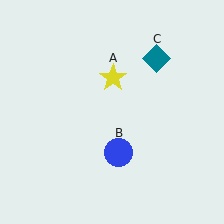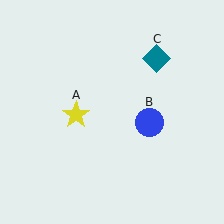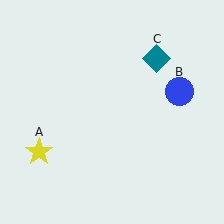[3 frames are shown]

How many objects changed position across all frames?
2 objects changed position: yellow star (object A), blue circle (object B).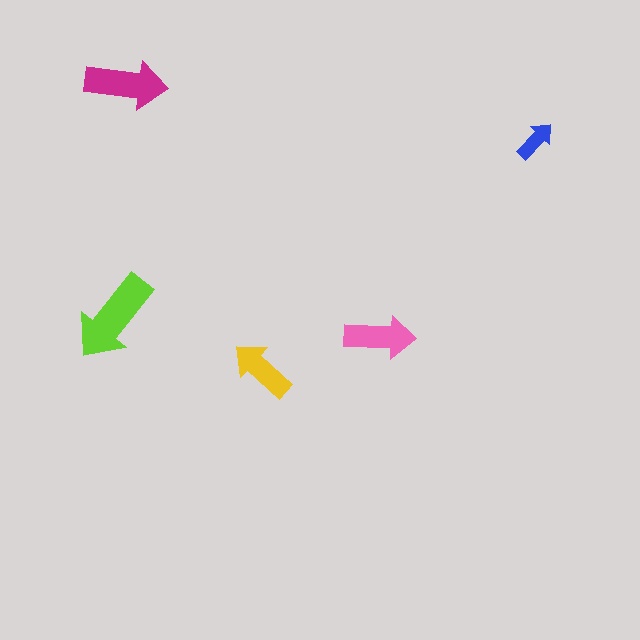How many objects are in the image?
There are 5 objects in the image.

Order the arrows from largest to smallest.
the lime one, the magenta one, the pink one, the yellow one, the blue one.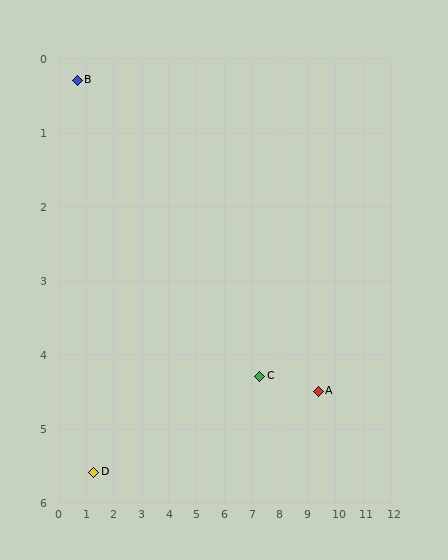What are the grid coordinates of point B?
Point B is at approximately (0.7, 0.3).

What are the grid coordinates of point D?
Point D is at approximately (1.3, 5.6).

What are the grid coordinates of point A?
Point A is at approximately (9.4, 4.5).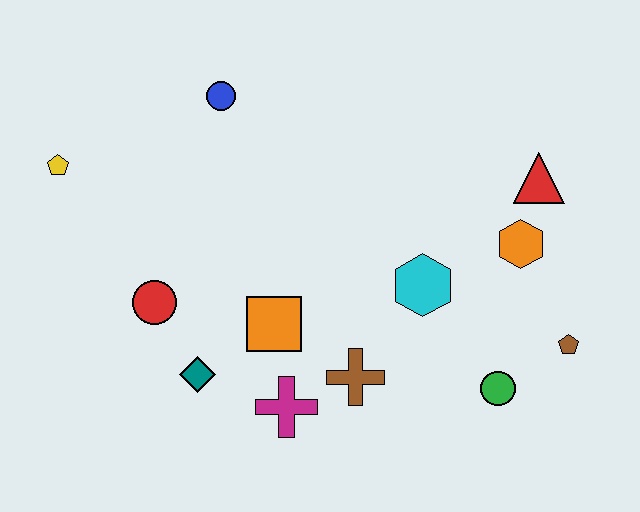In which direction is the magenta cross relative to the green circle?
The magenta cross is to the left of the green circle.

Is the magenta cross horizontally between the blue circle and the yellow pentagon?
No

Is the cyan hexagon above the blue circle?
No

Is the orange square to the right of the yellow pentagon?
Yes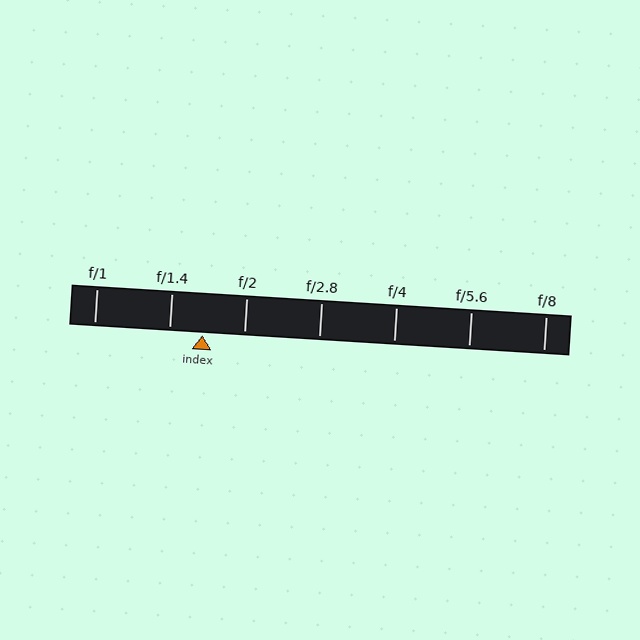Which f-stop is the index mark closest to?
The index mark is closest to f/1.4.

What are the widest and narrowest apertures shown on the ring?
The widest aperture shown is f/1 and the narrowest is f/8.